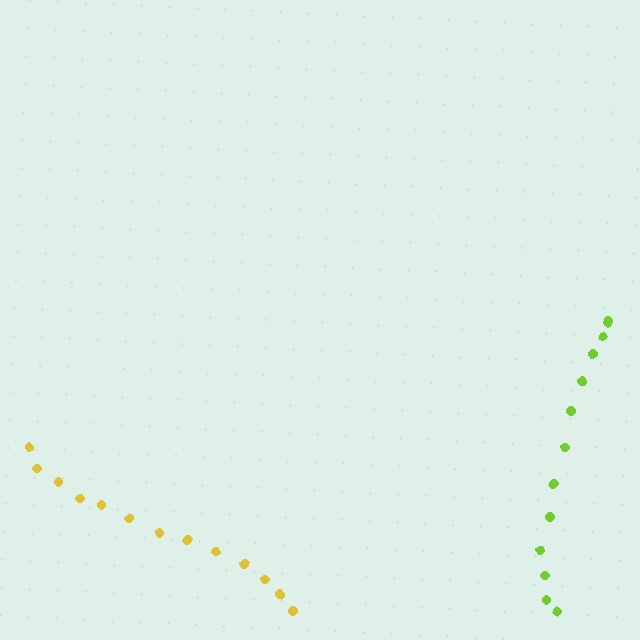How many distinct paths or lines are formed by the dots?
There are 2 distinct paths.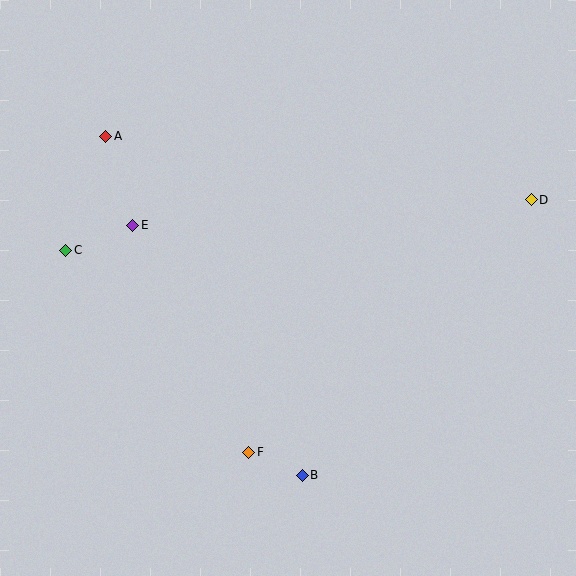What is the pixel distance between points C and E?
The distance between C and E is 72 pixels.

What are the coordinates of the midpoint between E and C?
The midpoint between E and C is at (99, 238).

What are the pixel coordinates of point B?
Point B is at (302, 475).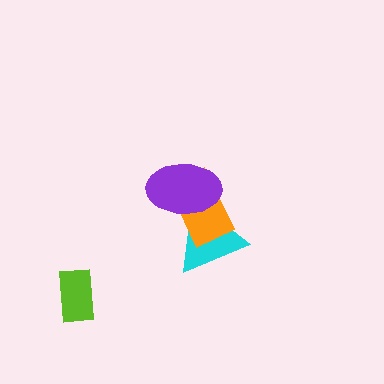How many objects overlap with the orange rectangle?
2 objects overlap with the orange rectangle.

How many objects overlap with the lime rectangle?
0 objects overlap with the lime rectangle.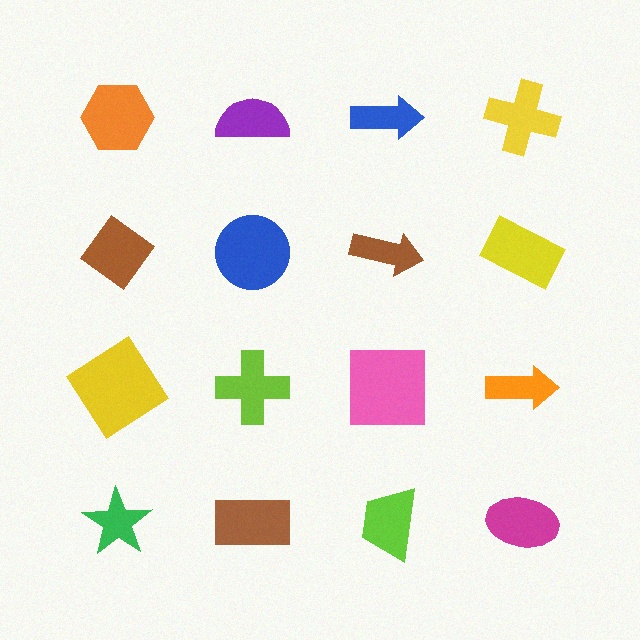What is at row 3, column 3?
A pink square.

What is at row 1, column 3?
A blue arrow.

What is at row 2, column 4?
A yellow rectangle.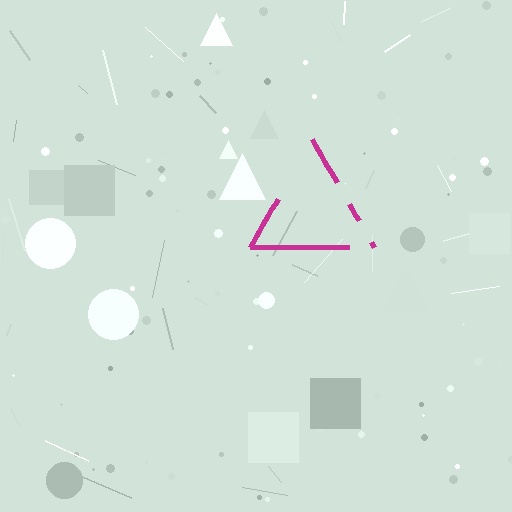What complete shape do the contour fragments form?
The contour fragments form a triangle.